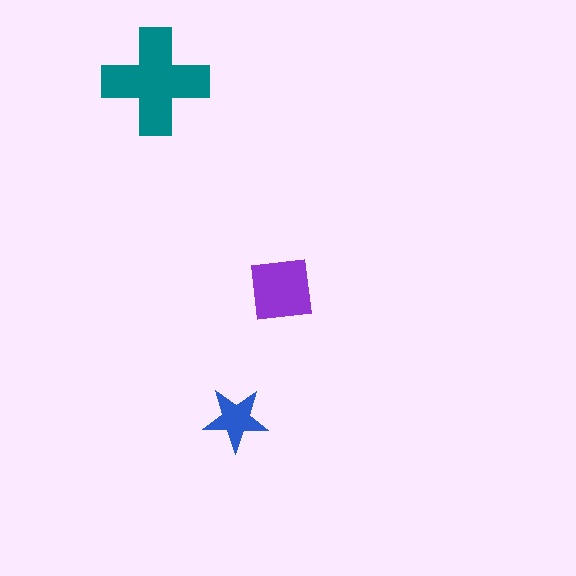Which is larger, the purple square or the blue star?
The purple square.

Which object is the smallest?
The blue star.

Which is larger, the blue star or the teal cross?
The teal cross.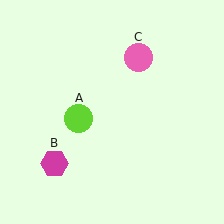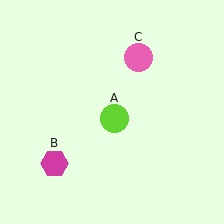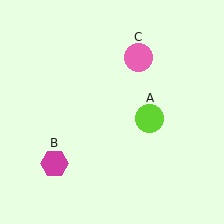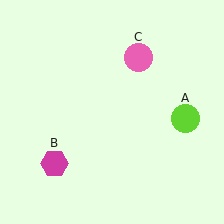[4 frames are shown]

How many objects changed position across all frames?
1 object changed position: lime circle (object A).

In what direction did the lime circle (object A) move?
The lime circle (object A) moved right.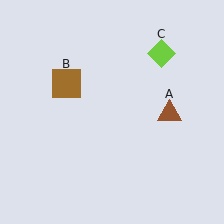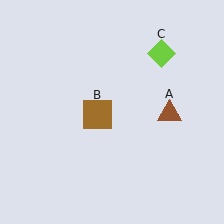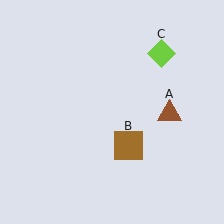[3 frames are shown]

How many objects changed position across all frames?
1 object changed position: brown square (object B).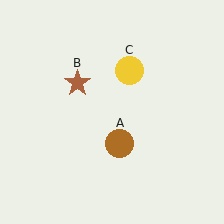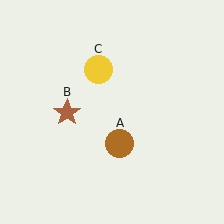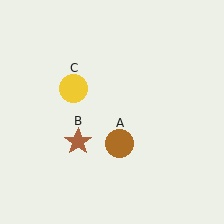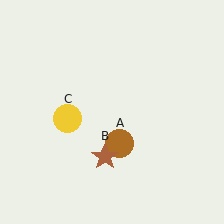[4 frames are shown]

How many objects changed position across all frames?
2 objects changed position: brown star (object B), yellow circle (object C).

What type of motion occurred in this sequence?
The brown star (object B), yellow circle (object C) rotated counterclockwise around the center of the scene.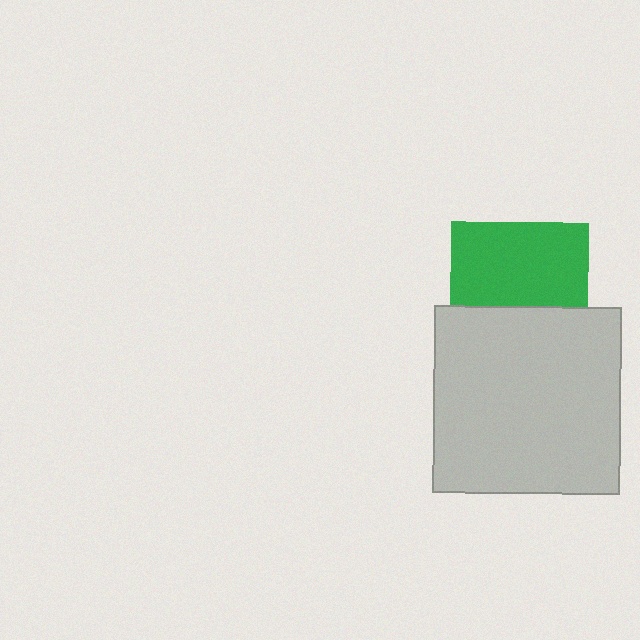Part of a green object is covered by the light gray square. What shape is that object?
It is a square.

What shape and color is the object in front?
The object in front is a light gray square.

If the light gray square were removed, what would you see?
You would see the complete green square.